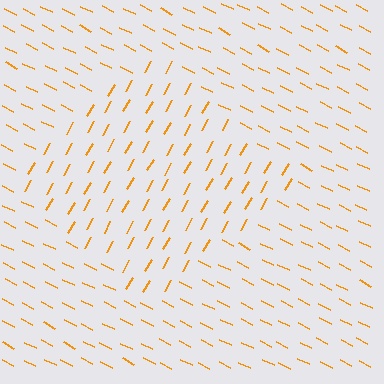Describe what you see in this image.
The image is filled with small orange line segments. A diamond region in the image has lines oriented differently from the surrounding lines, creating a visible texture boundary.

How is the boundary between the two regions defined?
The boundary is defined purely by a change in line orientation (approximately 87 degrees difference). All lines are the same color and thickness.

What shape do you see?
I see a diamond.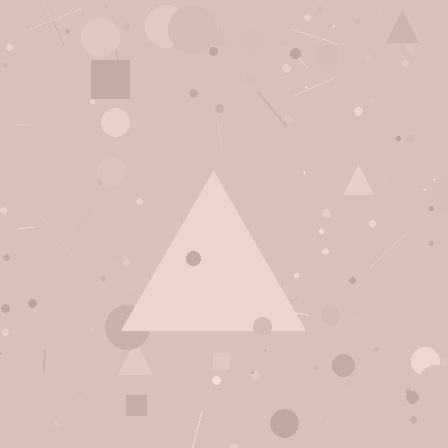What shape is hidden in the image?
A triangle is hidden in the image.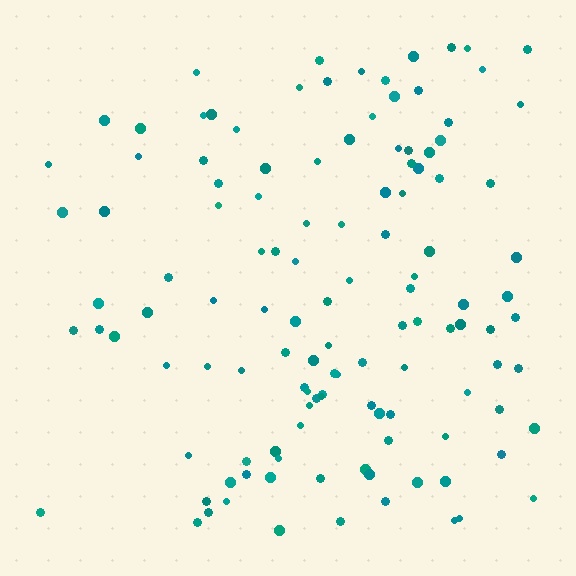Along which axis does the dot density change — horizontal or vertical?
Horizontal.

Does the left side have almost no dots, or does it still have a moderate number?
Still a moderate number, just noticeably fewer than the right.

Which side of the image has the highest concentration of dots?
The right.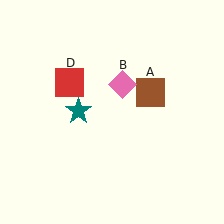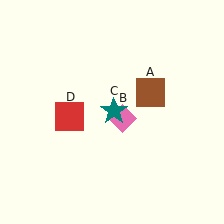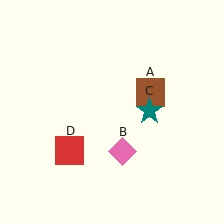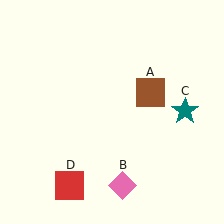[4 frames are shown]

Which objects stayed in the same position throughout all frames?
Brown square (object A) remained stationary.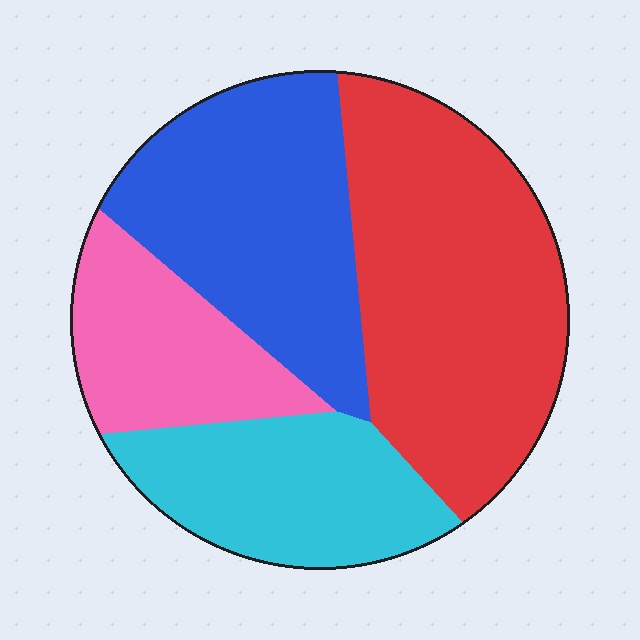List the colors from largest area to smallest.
From largest to smallest: red, blue, cyan, pink.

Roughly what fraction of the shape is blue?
Blue covers 28% of the shape.